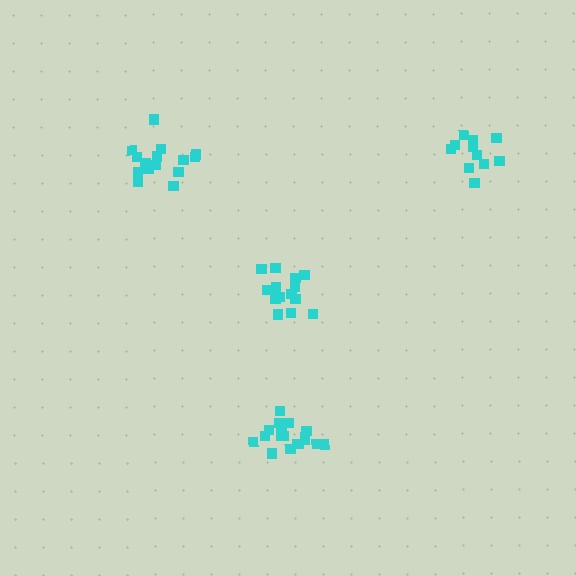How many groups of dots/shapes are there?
There are 4 groups.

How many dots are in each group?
Group 1: 17 dots, Group 2: 11 dots, Group 3: 14 dots, Group 4: 15 dots (57 total).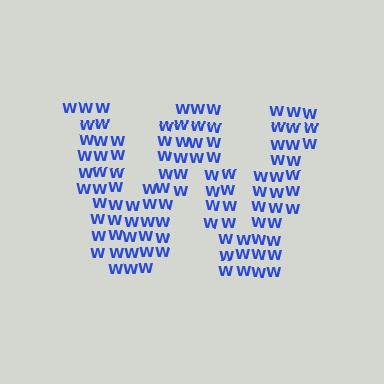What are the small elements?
The small elements are letter W's.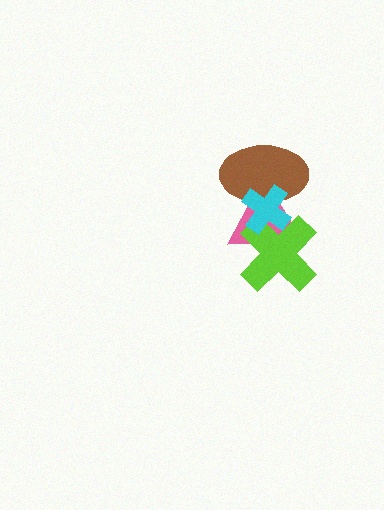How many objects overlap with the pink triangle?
3 objects overlap with the pink triangle.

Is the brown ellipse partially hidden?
Yes, it is partially covered by another shape.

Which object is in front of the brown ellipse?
The cyan cross is in front of the brown ellipse.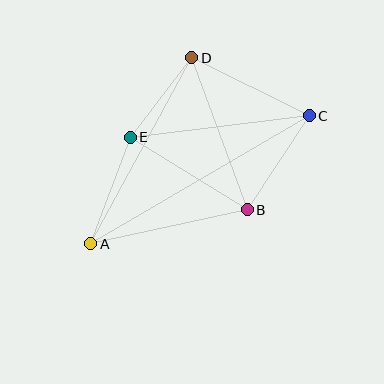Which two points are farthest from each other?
Points A and C are farthest from each other.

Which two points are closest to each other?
Points D and E are closest to each other.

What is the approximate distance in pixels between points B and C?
The distance between B and C is approximately 113 pixels.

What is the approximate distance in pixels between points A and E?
The distance between A and E is approximately 114 pixels.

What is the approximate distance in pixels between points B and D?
The distance between B and D is approximately 162 pixels.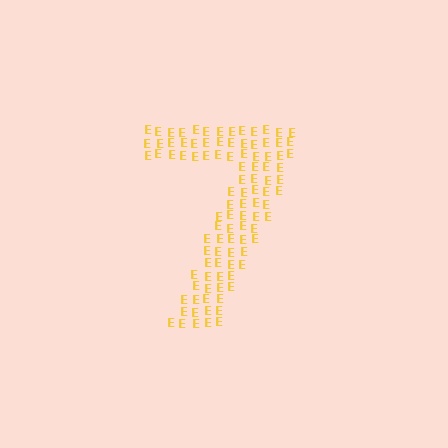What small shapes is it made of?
It is made of small letter E's.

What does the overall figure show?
The overall figure shows the digit 7.